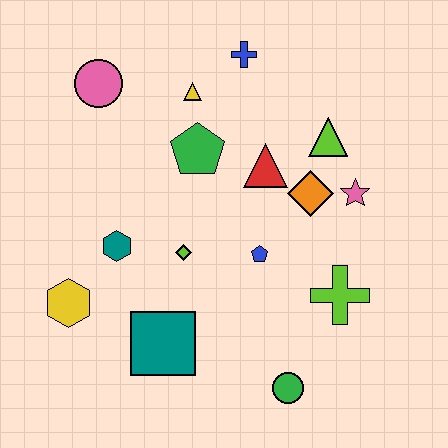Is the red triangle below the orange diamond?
No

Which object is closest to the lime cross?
The blue pentagon is closest to the lime cross.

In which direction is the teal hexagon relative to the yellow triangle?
The teal hexagon is below the yellow triangle.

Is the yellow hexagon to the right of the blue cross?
No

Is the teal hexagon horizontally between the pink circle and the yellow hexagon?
No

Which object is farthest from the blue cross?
The green circle is farthest from the blue cross.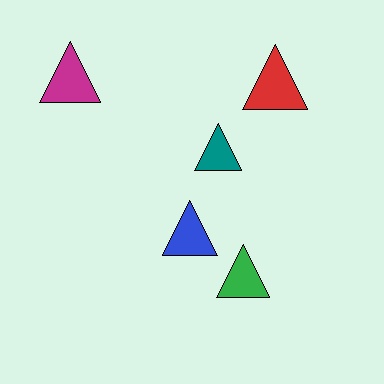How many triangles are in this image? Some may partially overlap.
There are 5 triangles.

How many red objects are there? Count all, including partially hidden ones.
There is 1 red object.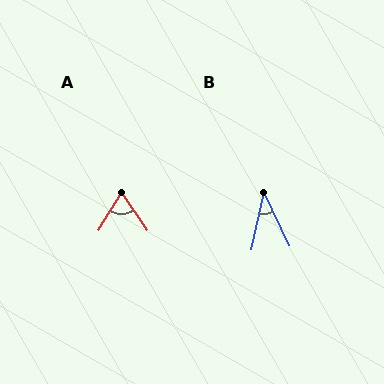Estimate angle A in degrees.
Approximately 66 degrees.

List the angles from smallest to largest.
B (38°), A (66°).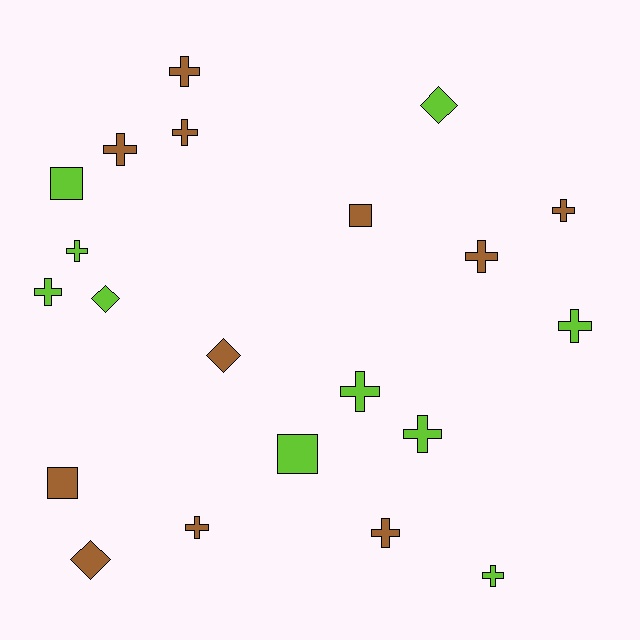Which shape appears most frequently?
Cross, with 13 objects.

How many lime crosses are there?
There are 6 lime crosses.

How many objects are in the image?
There are 21 objects.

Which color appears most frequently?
Brown, with 11 objects.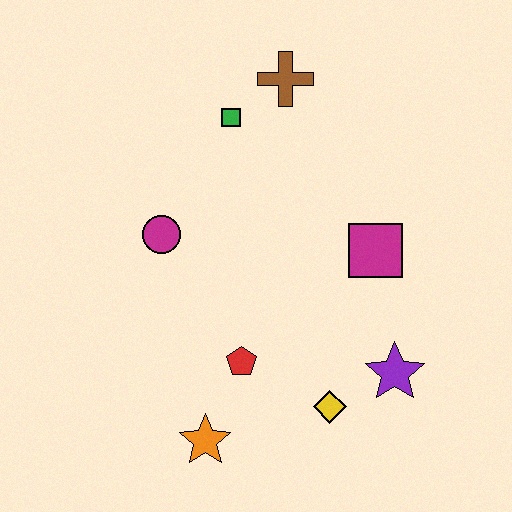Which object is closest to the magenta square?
The purple star is closest to the magenta square.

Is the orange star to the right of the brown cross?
No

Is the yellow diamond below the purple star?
Yes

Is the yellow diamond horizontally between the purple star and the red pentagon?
Yes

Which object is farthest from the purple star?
The brown cross is farthest from the purple star.